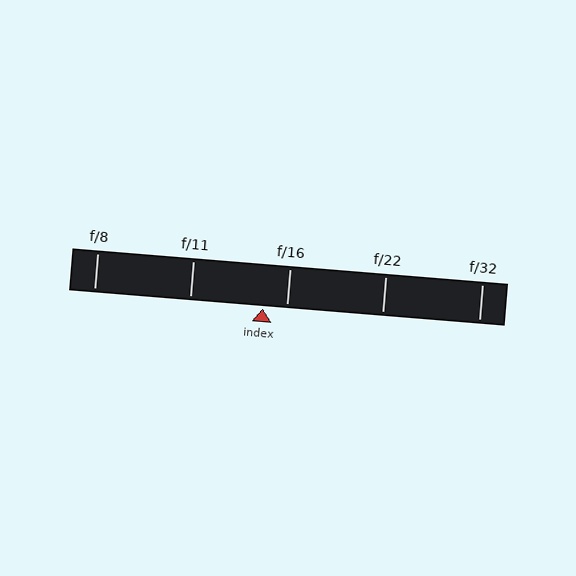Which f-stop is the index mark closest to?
The index mark is closest to f/16.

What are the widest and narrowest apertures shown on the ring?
The widest aperture shown is f/8 and the narrowest is f/32.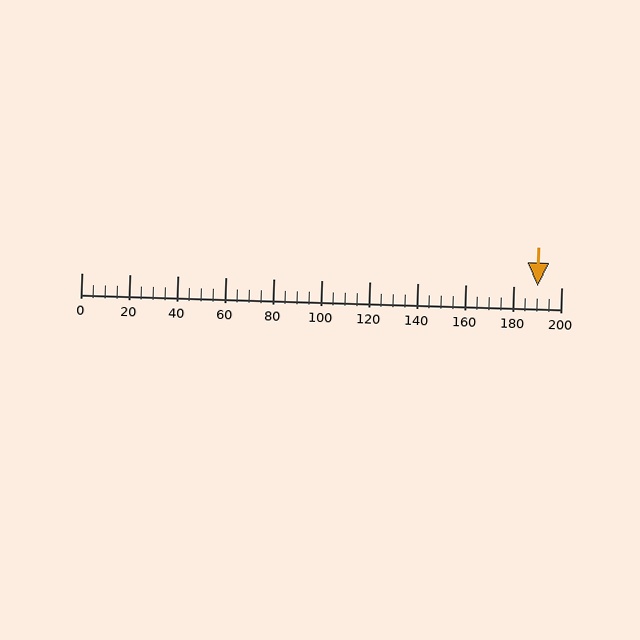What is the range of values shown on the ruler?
The ruler shows values from 0 to 200.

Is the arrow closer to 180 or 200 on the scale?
The arrow is closer to 200.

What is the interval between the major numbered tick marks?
The major tick marks are spaced 20 units apart.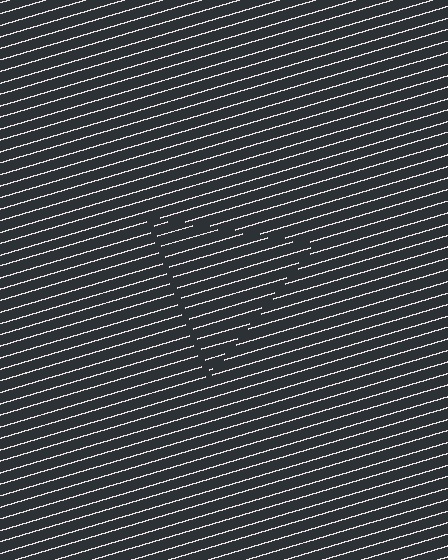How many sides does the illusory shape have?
3 sides — the line-ends trace a triangle.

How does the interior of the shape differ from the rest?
The interior of the shape contains the same grating, shifted by half a period — the contour is defined by the phase discontinuity where line-ends from the inner and outer gratings abut.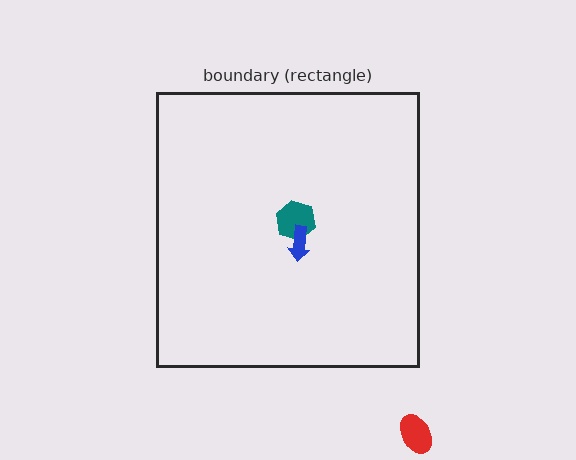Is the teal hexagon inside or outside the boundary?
Inside.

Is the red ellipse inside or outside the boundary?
Outside.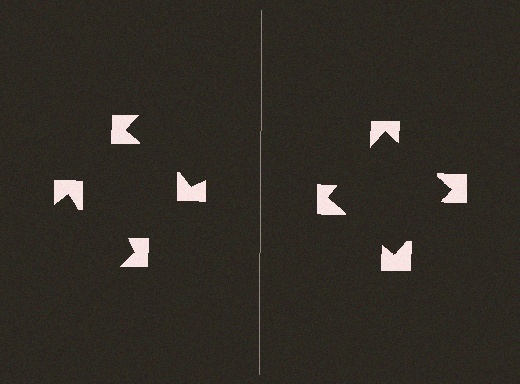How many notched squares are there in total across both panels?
8 — 4 on each side.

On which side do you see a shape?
An illusory square appears on the right side. On the left side the wedge cuts are rotated, so no coherent shape forms.